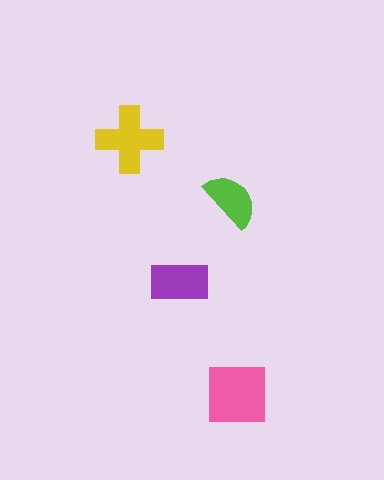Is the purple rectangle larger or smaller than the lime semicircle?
Larger.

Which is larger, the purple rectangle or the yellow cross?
The yellow cross.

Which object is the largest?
The pink square.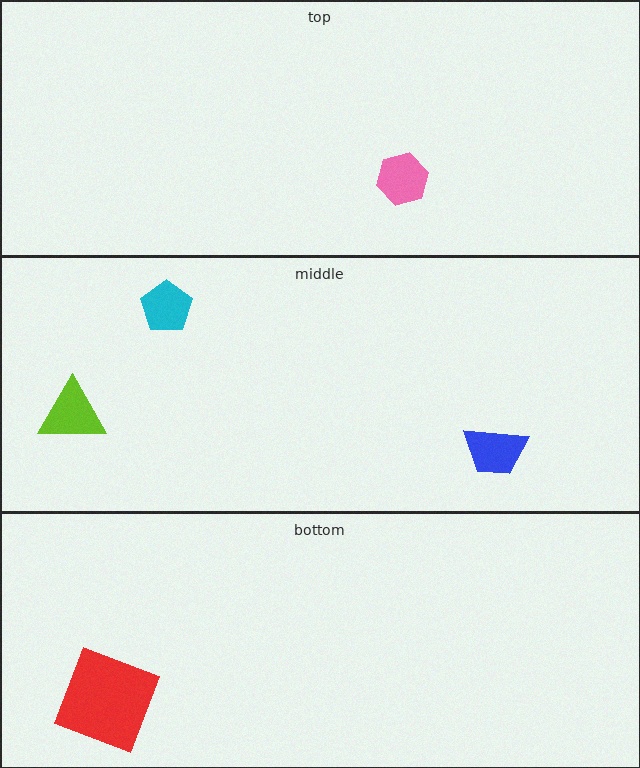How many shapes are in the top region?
1.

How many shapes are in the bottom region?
1.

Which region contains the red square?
The bottom region.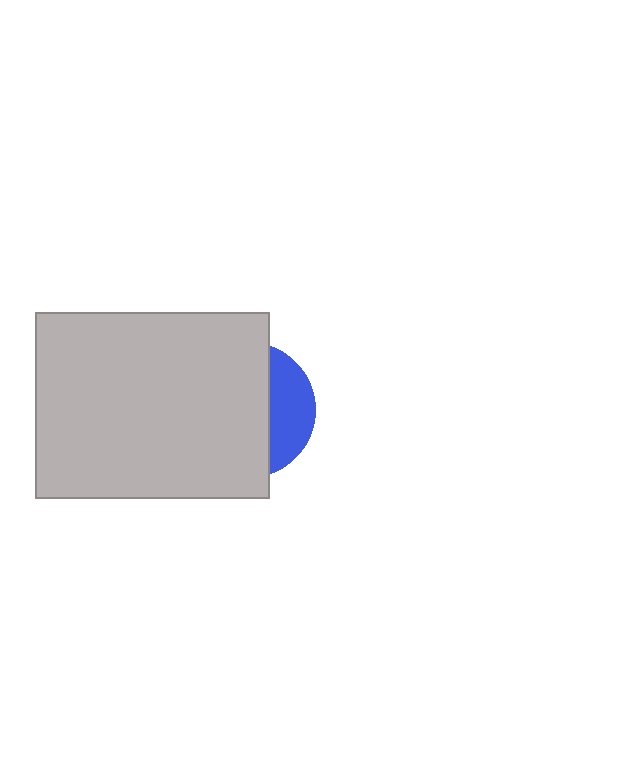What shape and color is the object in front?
The object in front is a light gray rectangle.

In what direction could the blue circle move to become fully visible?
The blue circle could move right. That would shift it out from behind the light gray rectangle entirely.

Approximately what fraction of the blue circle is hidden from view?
Roughly 70% of the blue circle is hidden behind the light gray rectangle.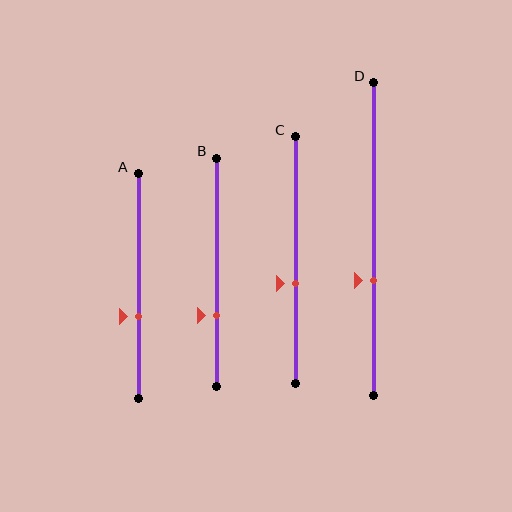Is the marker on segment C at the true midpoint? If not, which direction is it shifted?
No, the marker on segment C is shifted downward by about 9% of the segment length.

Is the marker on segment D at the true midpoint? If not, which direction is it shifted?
No, the marker on segment D is shifted downward by about 13% of the segment length.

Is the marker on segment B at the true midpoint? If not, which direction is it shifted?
No, the marker on segment B is shifted downward by about 19% of the segment length.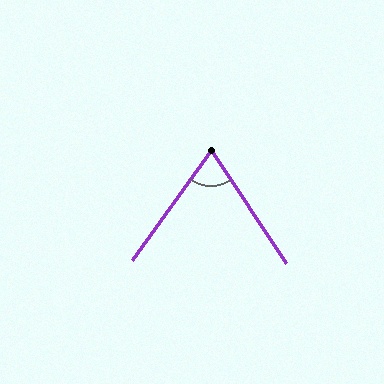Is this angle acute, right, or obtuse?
It is acute.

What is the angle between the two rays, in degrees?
Approximately 70 degrees.